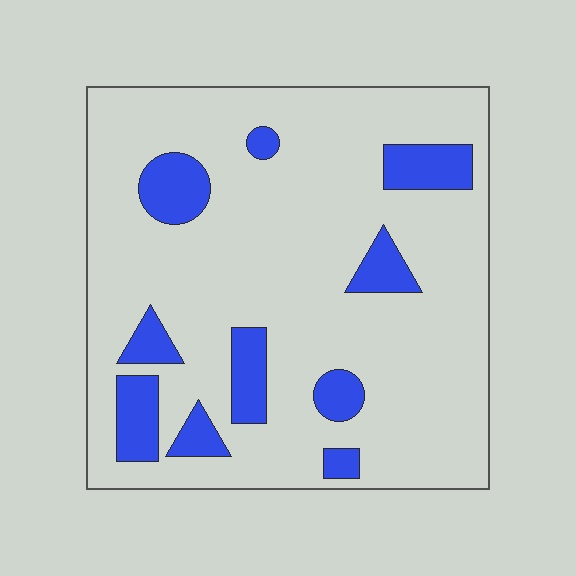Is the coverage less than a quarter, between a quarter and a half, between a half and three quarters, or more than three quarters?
Less than a quarter.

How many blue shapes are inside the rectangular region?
10.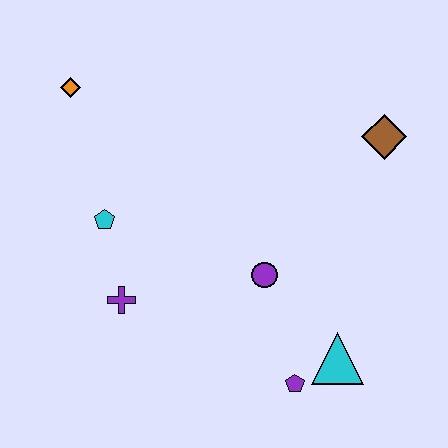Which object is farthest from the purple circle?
The orange diamond is farthest from the purple circle.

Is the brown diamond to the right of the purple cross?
Yes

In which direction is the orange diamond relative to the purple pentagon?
The orange diamond is above the purple pentagon.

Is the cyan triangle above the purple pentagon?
Yes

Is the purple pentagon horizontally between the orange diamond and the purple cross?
No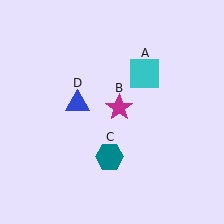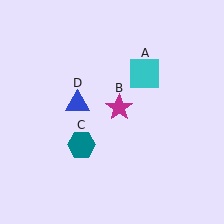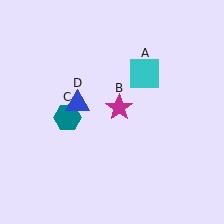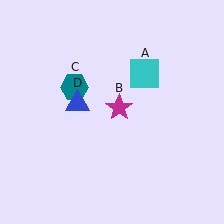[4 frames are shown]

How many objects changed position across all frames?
1 object changed position: teal hexagon (object C).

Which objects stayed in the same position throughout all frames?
Cyan square (object A) and magenta star (object B) and blue triangle (object D) remained stationary.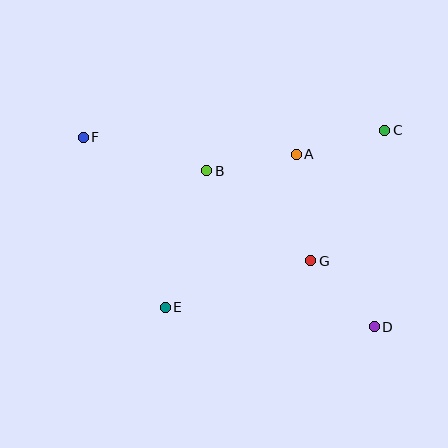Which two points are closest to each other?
Points A and B are closest to each other.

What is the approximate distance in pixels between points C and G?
The distance between C and G is approximately 150 pixels.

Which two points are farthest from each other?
Points D and F are farthest from each other.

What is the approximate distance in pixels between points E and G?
The distance between E and G is approximately 153 pixels.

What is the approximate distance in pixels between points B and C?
The distance between B and C is approximately 182 pixels.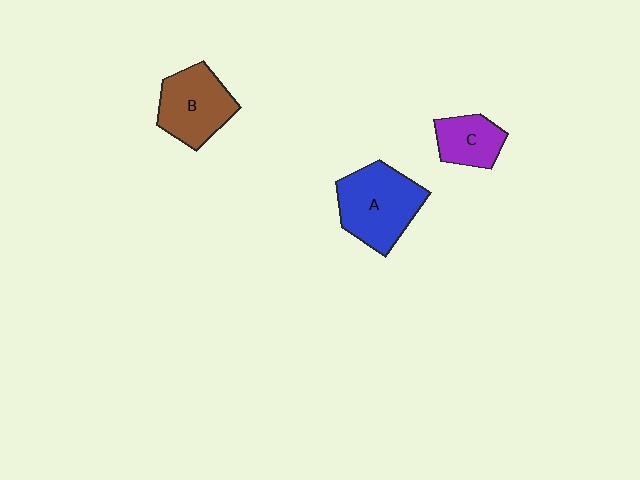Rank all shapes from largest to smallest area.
From largest to smallest: A (blue), B (brown), C (purple).